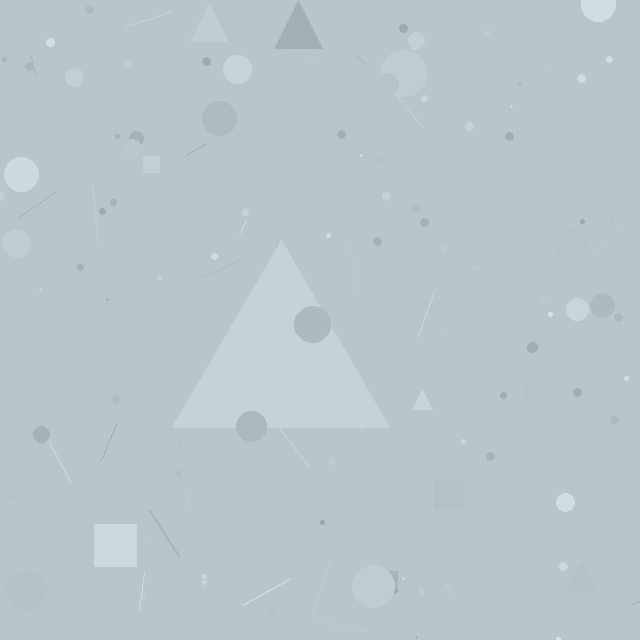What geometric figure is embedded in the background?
A triangle is embedded in the background.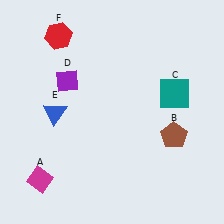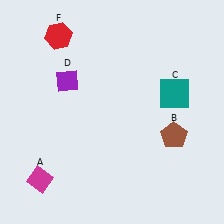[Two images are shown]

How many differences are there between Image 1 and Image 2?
There is 1 difference between the two images.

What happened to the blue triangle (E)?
The blue triangle (E) was removed in Image 2. It was in the bottom-left area of Image 1.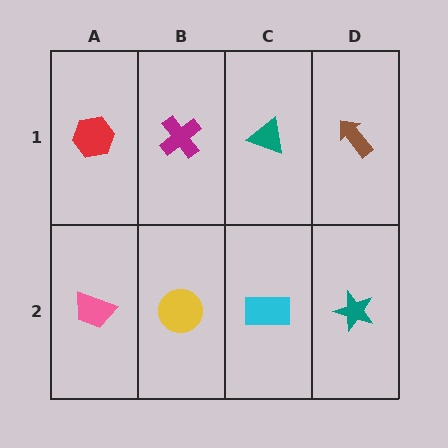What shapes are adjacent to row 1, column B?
A yellow circle (row 2, column B), a red hexagon (row 1, column A), a teal triangle (row 1, column C).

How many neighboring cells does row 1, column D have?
2.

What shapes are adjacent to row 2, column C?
A teal triangle (row 1, column C), a yellow circle (row 2, column B), a teal star (row 2, column D).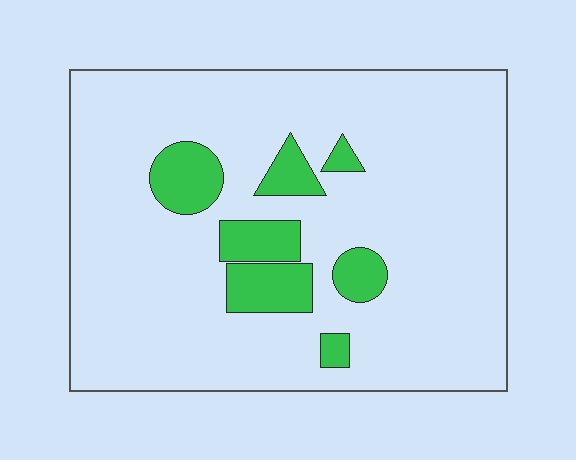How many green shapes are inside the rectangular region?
7.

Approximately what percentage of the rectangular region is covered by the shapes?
Approximately 15%.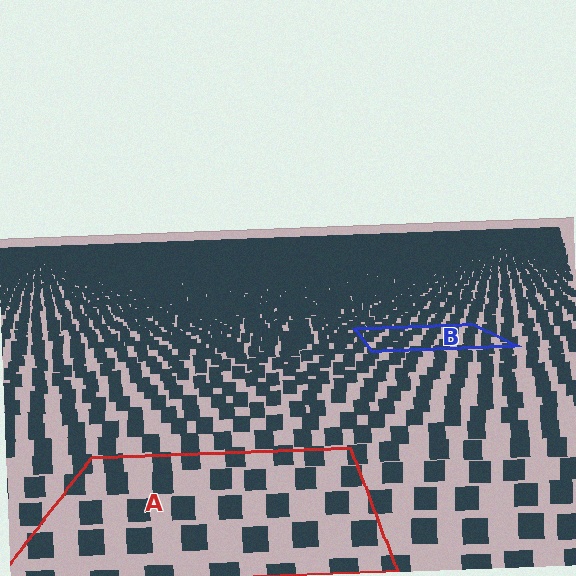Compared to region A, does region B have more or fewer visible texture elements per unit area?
Region B has more texture elements per unit area — they are packed more densely because it is farther away.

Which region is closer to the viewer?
Region A is closer. The texture elements there are larger and more spread out.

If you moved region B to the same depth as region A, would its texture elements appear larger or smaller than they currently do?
They would appear larger. At a closer depth, the same texture elements are projected at a bigger on-screen size.